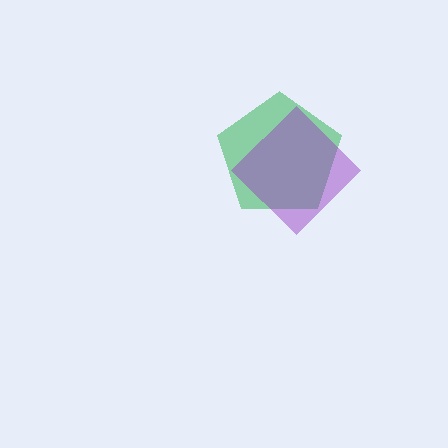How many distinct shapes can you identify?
There are 2 distinct shapes: a green pentagon, a purple diamond.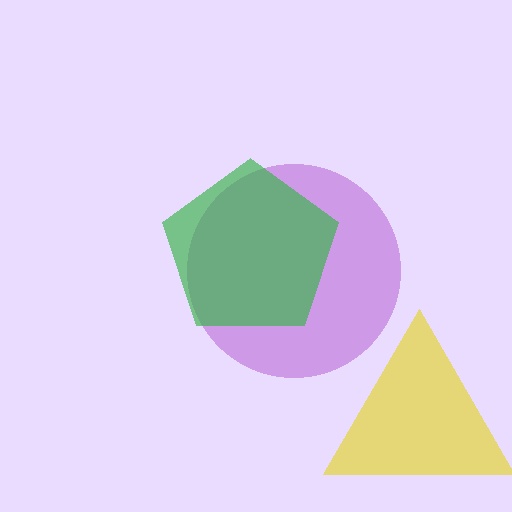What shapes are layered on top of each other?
The layered shapes are: a purple circle, a yellow triangle, a green pentagon.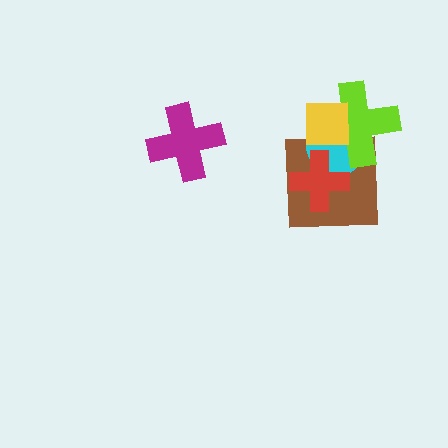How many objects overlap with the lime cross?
3 objects overlap with the lime cross.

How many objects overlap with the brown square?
4 objects overlap with the brown square.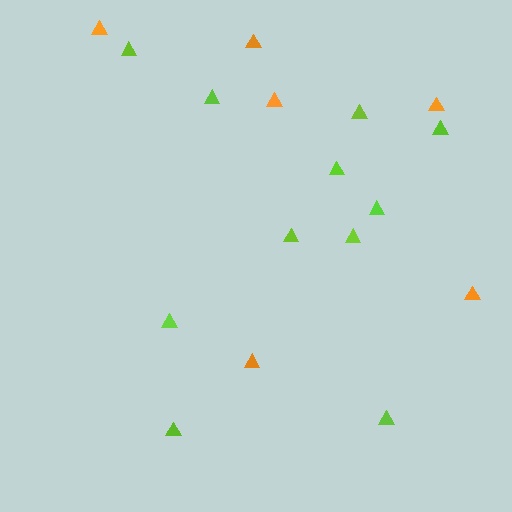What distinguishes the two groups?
There are 2 groups: one group of orange triangles (6) and one group of lime triangles (11).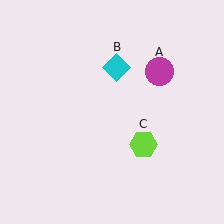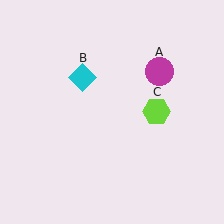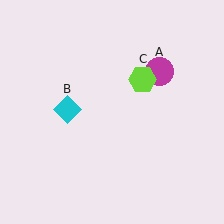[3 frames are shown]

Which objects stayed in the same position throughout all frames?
Magenta circle (object A) remained stationary.